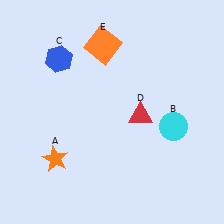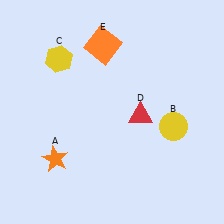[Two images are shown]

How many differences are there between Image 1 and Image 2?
There are 2 differences between the two images.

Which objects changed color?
B changed from cyan to yellow. C changed from blue to yellow.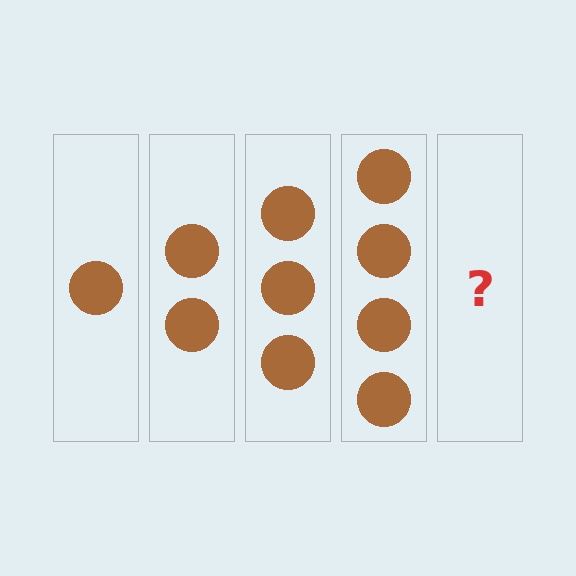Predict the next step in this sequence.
The next step is 5 circles.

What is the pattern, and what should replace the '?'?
The pattern is that each step adds one more circle. The '?' should be 5 circles.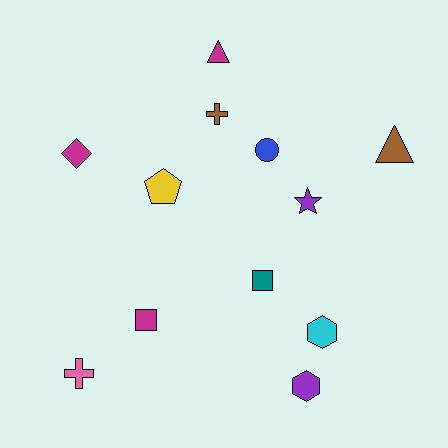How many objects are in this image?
There are 12 objects.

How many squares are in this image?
There are 2 squares.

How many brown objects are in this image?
There are 2 brown objects.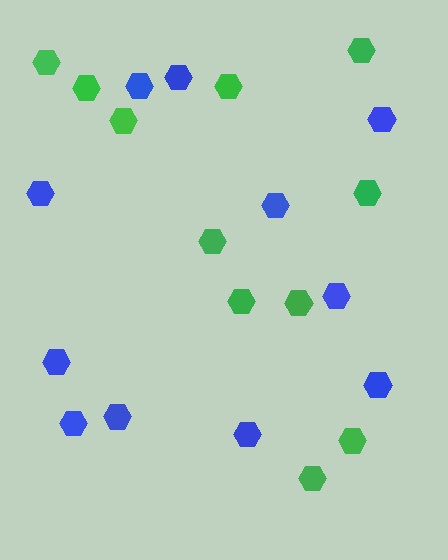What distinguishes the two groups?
There are 2 groups: one group of green hexagons (11) and one group of blue hexagons (11).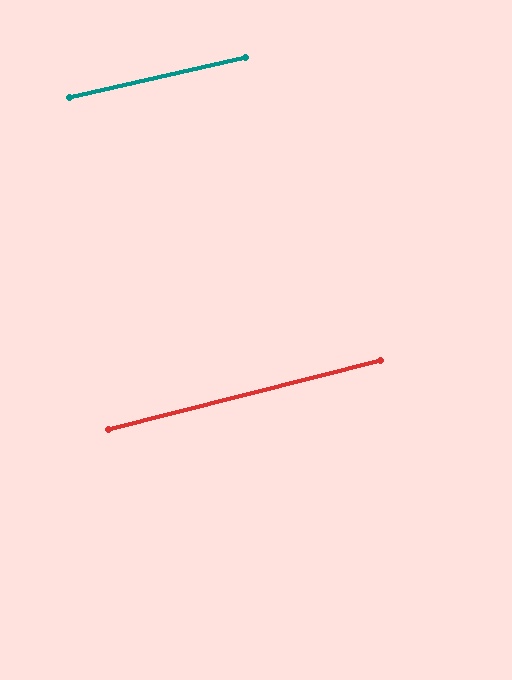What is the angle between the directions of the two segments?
Approximately 1 degree.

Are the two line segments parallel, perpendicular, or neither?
Parallel — their directions differ by only 1.3°.